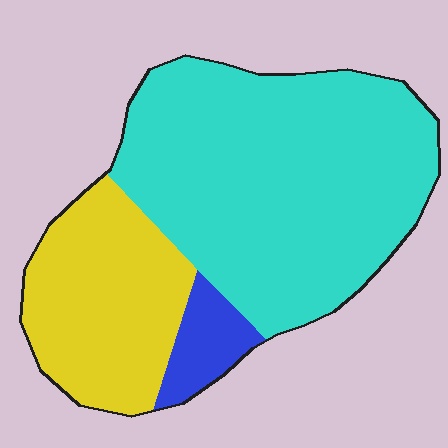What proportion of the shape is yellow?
Yellow covers about 30% of the shape.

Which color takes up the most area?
Cyan, at roughly 65%.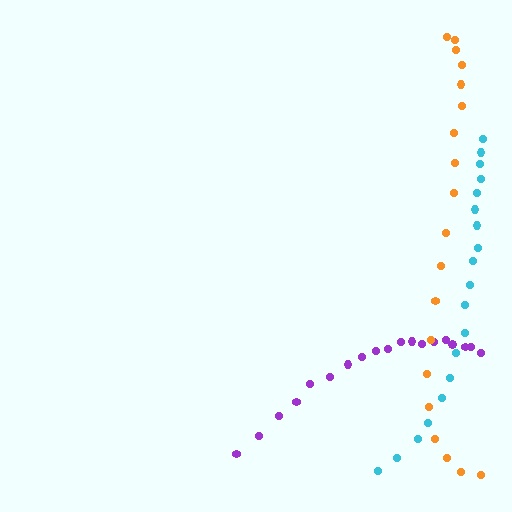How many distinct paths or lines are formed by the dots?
There are 3 distinct paths.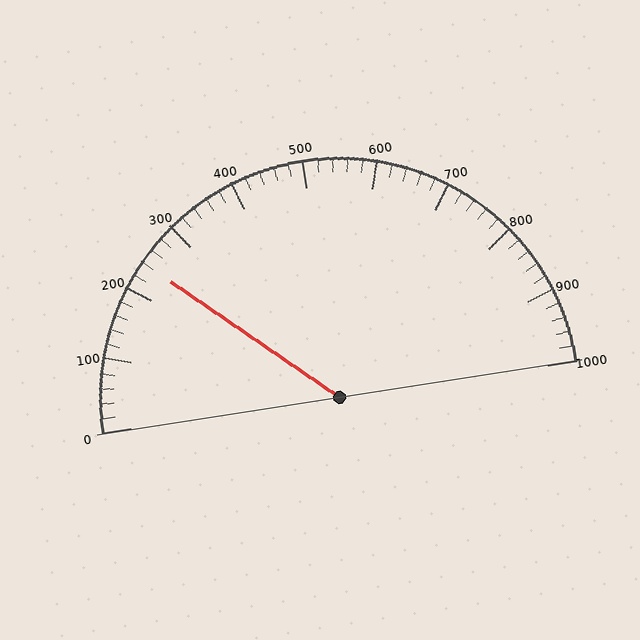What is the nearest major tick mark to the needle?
The nearest major tick mark is 200.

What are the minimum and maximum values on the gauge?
The gauge ranges from 0 to 1000.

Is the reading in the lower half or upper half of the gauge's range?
The reading is in the lower half of the range (0 to 1000).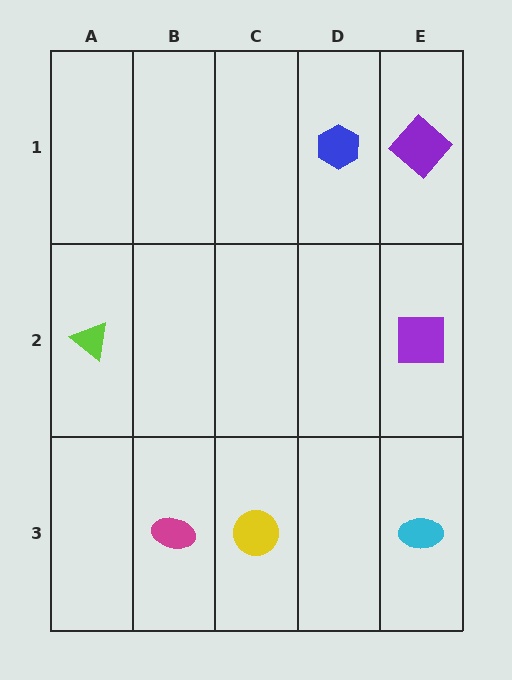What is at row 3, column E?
A cyan ellipse.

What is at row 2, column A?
A lime triangle.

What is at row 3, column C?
A yellow circle.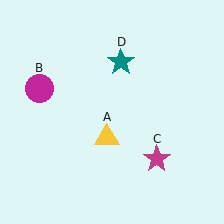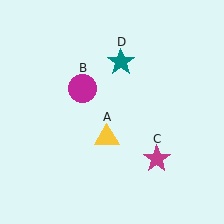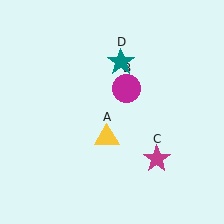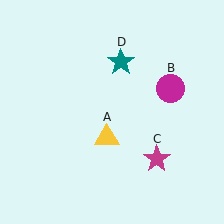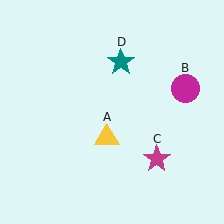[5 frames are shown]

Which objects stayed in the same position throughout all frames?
Yellow triangle (object A) and magenta star (object C) and teal star (object D) remained stationary.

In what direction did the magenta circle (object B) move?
The magenta circle (object B) moved right.